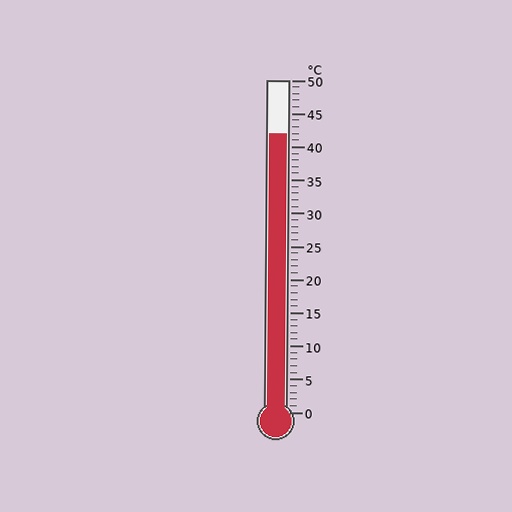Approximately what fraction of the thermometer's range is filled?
The thermometer is filled to approximately 85% of its range.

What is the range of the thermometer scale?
The thermometer scale ranges from 0°C to 50°C.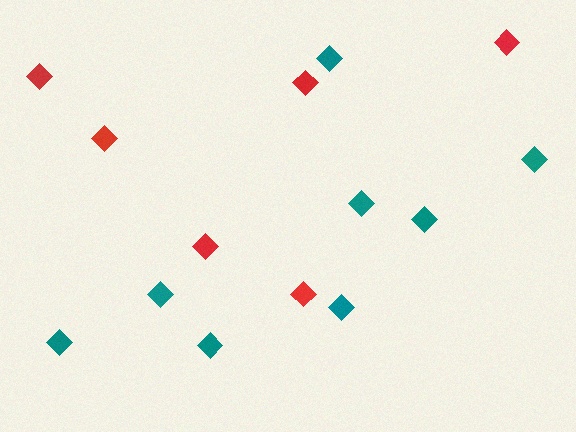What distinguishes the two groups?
There are 2 groups: one group of teal diamonds (8) and one group of red diamonds (6).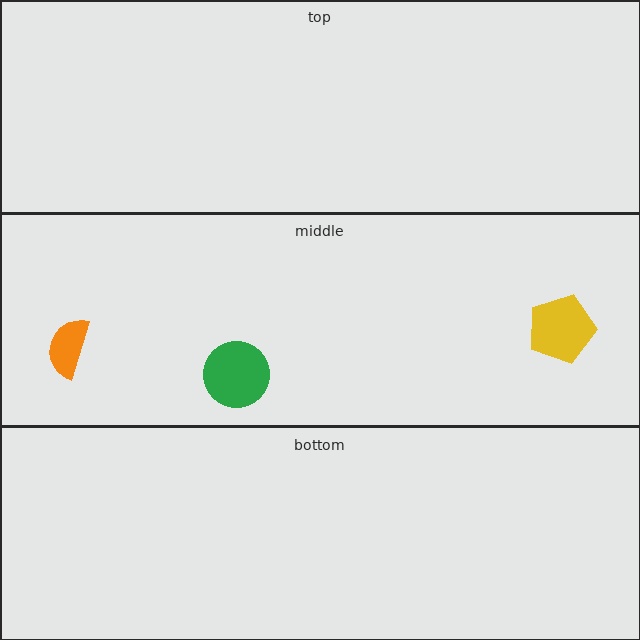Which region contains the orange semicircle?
The middle region.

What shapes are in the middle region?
The yellow pentagon, the orange semicircle, the green circle.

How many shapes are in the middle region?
3.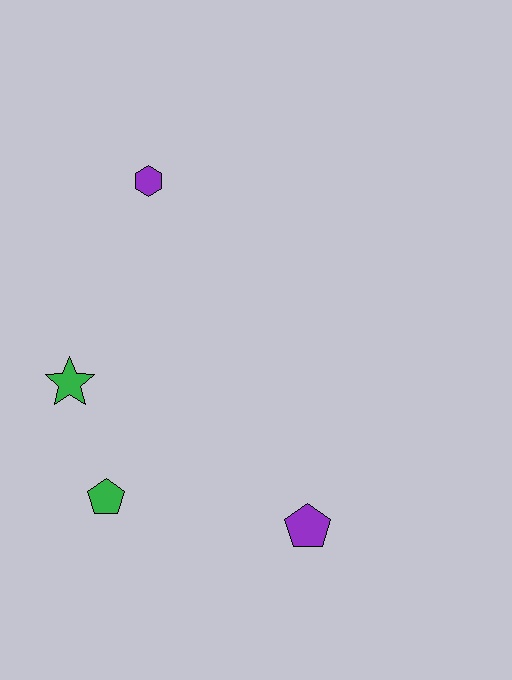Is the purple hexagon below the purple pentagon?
No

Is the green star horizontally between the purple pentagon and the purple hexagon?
No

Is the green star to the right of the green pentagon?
No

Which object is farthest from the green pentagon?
The purple hexagon is farthest from the green pentagon.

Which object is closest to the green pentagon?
The green star is closest to the green pentagon.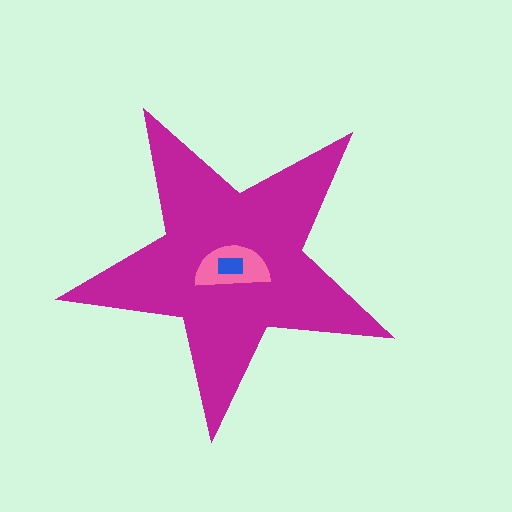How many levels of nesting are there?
3.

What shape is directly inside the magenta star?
The pink semicircle.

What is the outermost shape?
The magenta star.